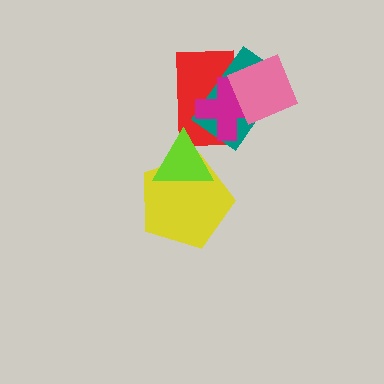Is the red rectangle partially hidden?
Yes, it is partially covered by another shape.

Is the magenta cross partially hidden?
Yes, it is partially covered by another shape.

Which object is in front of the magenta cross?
The pink square is in front of the magenta cross.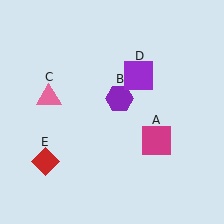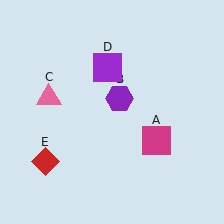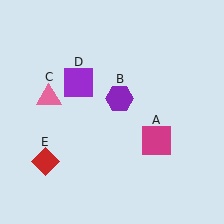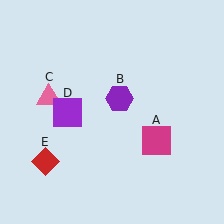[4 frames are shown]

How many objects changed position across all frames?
1 object changed position: purple square (object D).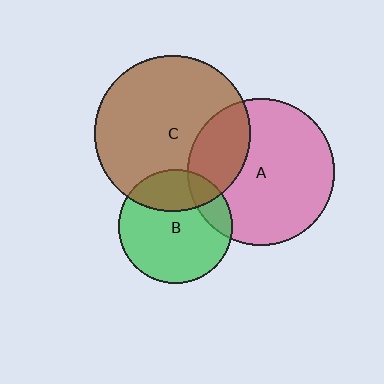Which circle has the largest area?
Circle C (brown).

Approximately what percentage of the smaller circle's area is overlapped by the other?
Approximately 25%.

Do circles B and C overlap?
Yes.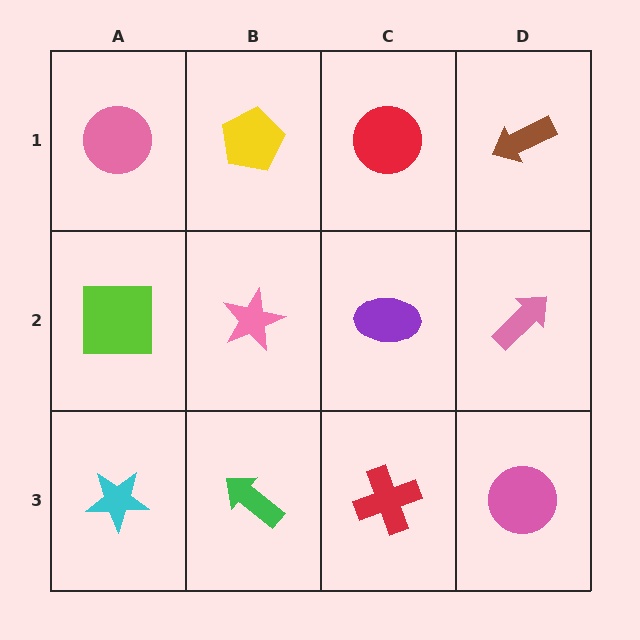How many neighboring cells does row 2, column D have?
3.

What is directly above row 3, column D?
A pink arrow.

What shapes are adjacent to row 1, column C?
A purple ellipse (row 2, column C), a yellow pentagon (row 1, column B), a brown arrow (row 1, column D).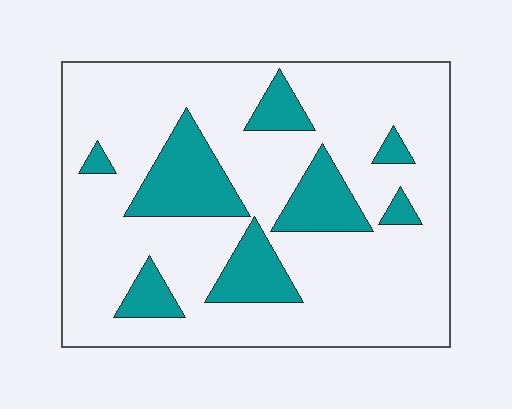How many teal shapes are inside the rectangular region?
8.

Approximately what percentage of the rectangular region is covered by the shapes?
Approximately 20%.